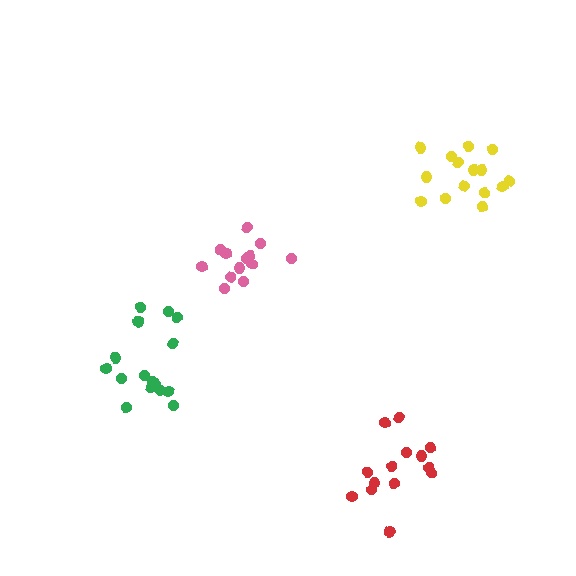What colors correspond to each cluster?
The clusters are colored: red, yellow, green, pink.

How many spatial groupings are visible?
There are 4 spatial groupings.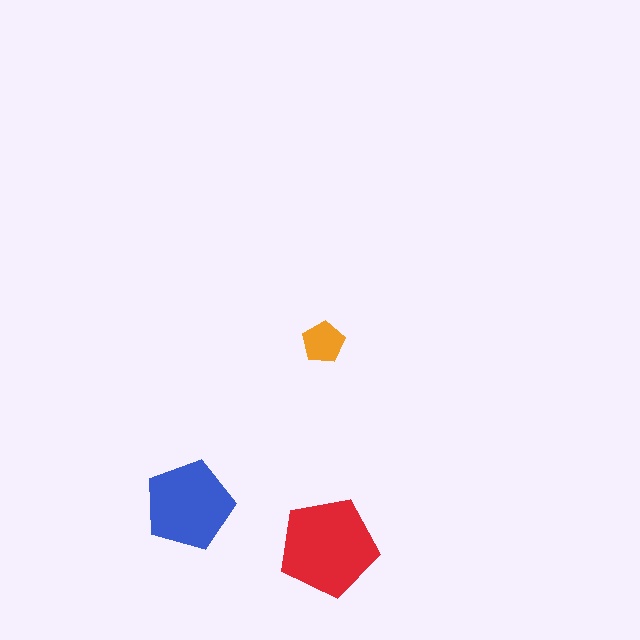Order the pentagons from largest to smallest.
the red one, the blue one, the orange one.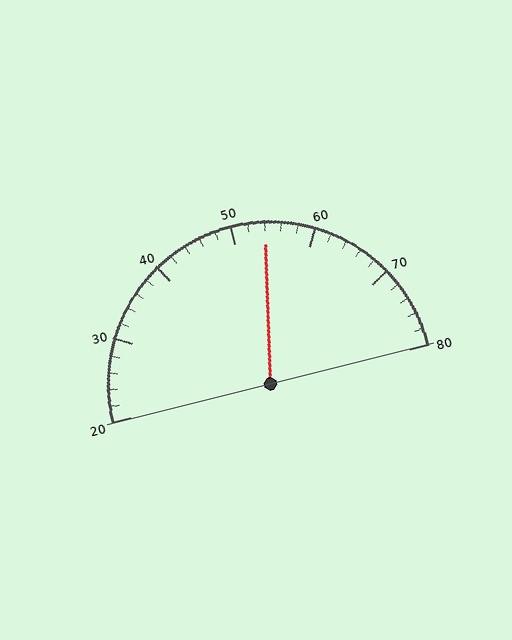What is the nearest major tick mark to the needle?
The nearest major tick mark is 50.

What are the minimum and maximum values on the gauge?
The gauge ranges from 20 to 80.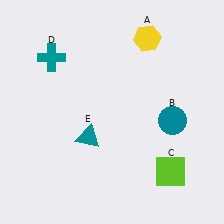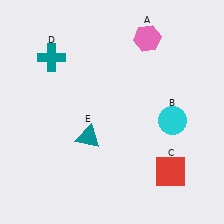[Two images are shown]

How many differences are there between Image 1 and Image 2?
There are 3 differences between the two images.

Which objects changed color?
A changed from yellow to pink. B changed from teal to cyan. C changed from lime to red.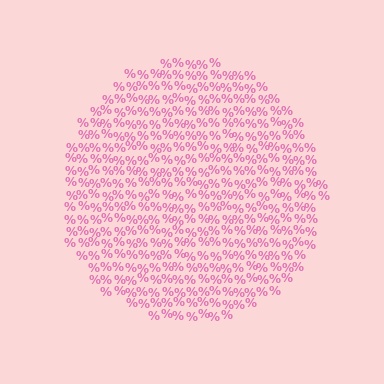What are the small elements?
The small elements are percent signs.